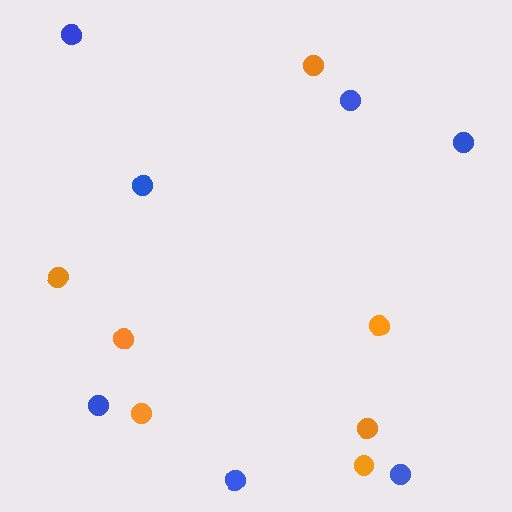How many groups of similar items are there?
There are 2 groups: one group of blue circles (7) and one group of orange circles (7).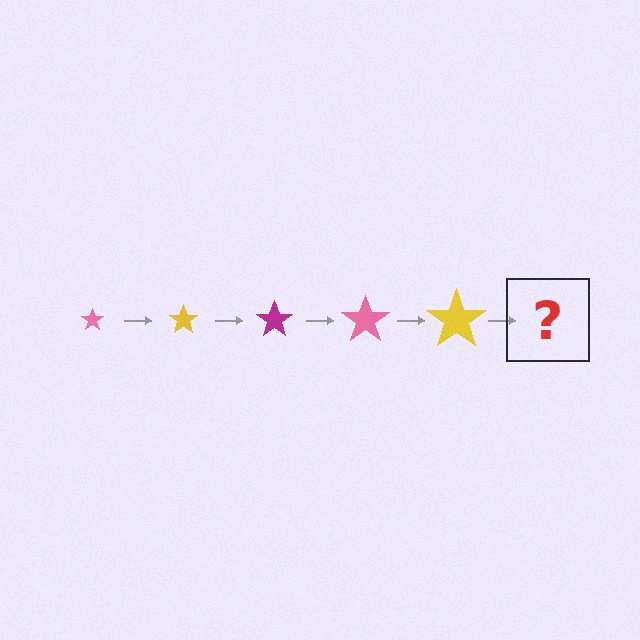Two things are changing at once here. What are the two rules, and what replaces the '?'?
The two rules are that the star grows larger each step and the color cycles through pink, yellow, and magenta. The '?' should be a magenta star, larger than the previous one.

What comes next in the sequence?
The next element should be a magenta star, larger than the previous one.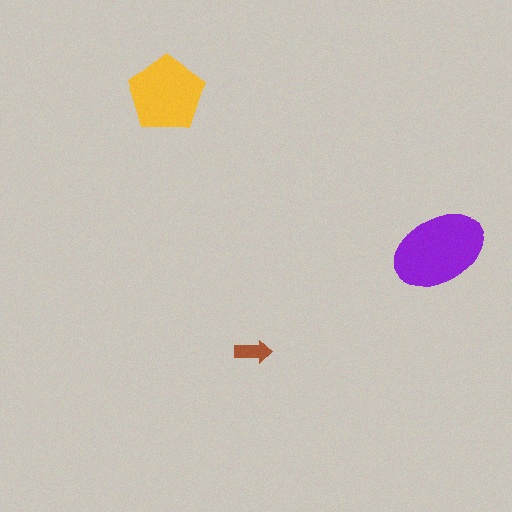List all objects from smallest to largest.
The brown arrow, the yellow pentagon, the purple ellipse.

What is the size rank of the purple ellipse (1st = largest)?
1st.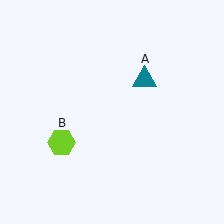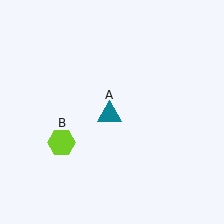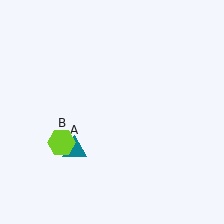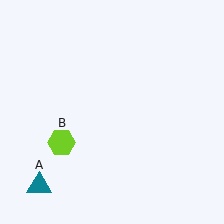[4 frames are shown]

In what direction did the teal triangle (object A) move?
The teal triangle (object A) moved down and to the left.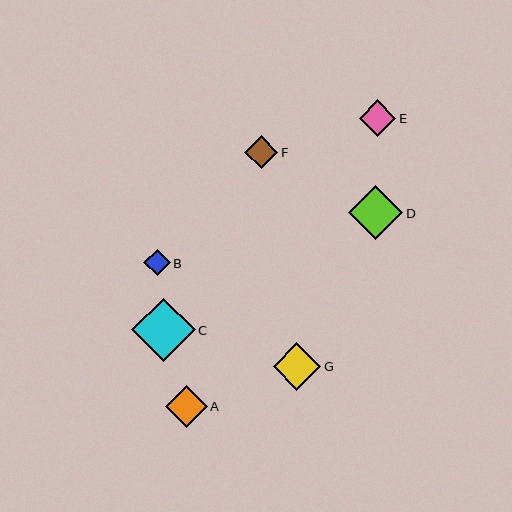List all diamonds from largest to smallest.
From largest to smallest: C, D, G, A, E, F, B.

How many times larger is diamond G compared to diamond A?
Diamond G is approximately 1.1 times the size of diamond A.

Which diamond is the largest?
Diamond C is the largest with a size of approximately 64 pixels.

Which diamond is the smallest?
Diamond B is the smallest with a size of approximately 26 pixels.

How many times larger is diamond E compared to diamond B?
Diamond E is approximately 1.4 times the size of diamond B.